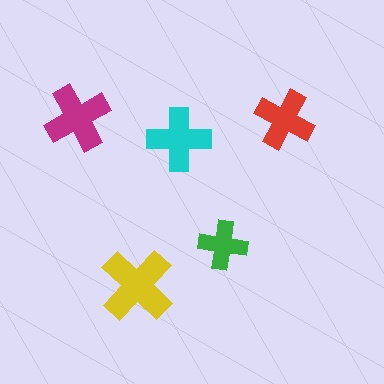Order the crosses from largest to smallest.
the yellow one, the magenta one, the cyan one, the red one, the green one.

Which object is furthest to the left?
The magenta cross is leftmost.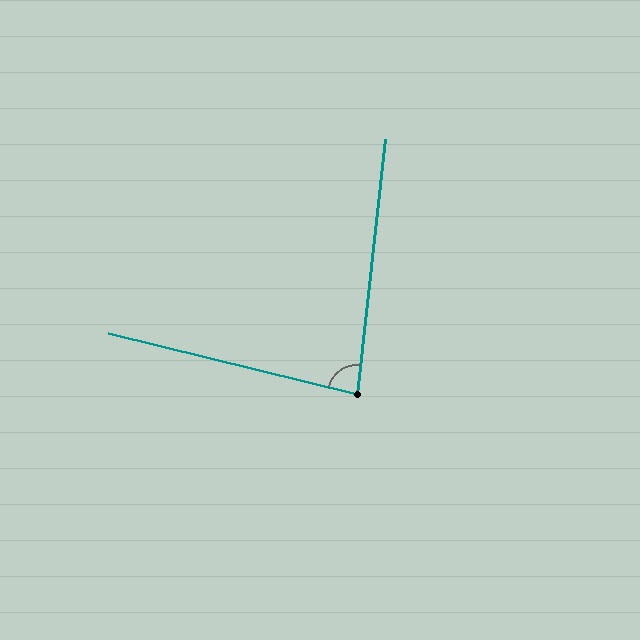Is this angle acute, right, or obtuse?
It is acute.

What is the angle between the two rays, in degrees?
Approximately 83 degrees.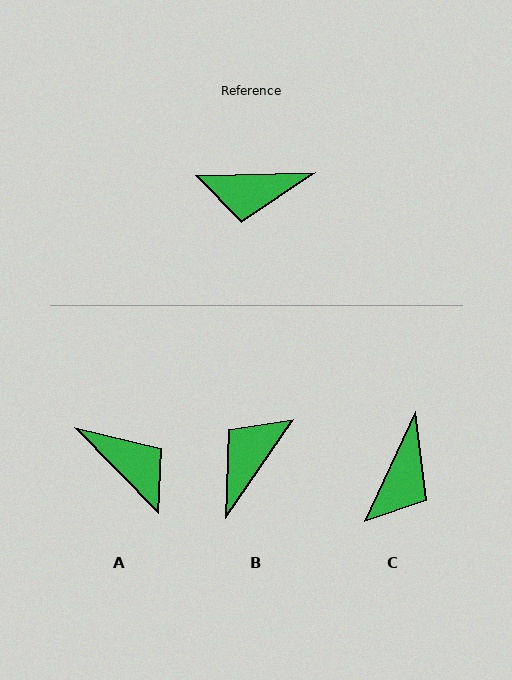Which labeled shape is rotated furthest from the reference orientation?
A, about 132 degrees away.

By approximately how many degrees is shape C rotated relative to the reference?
Approximately 63 degrees counter-clockwise.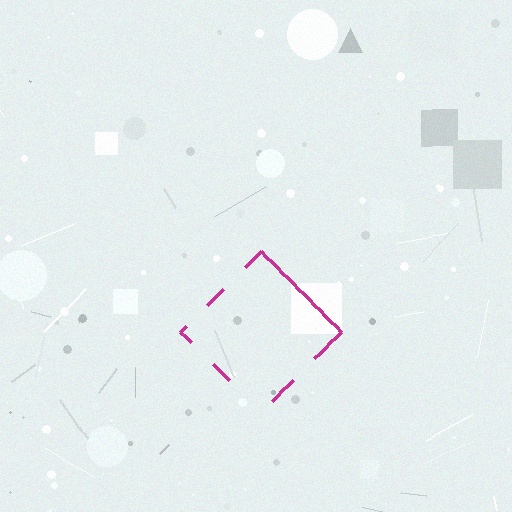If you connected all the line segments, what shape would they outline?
They would outline a diamond.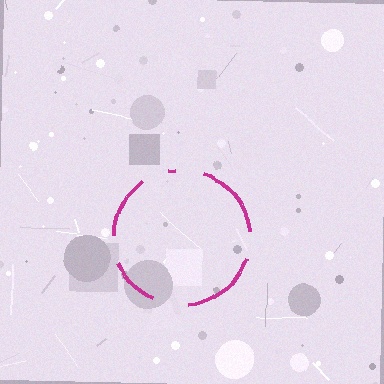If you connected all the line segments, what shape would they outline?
They would outline a circle.